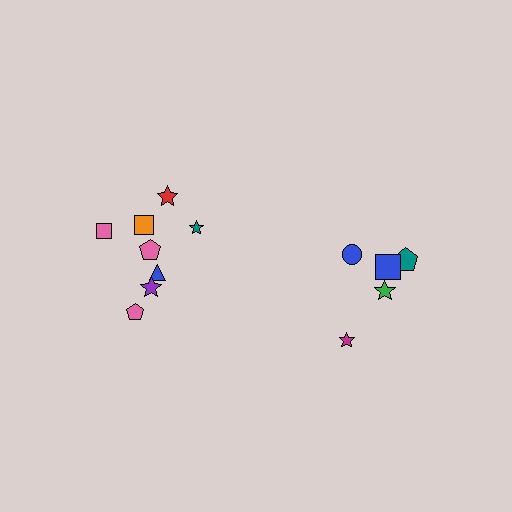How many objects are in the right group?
There are 5 objects.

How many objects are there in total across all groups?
There are 13 objects.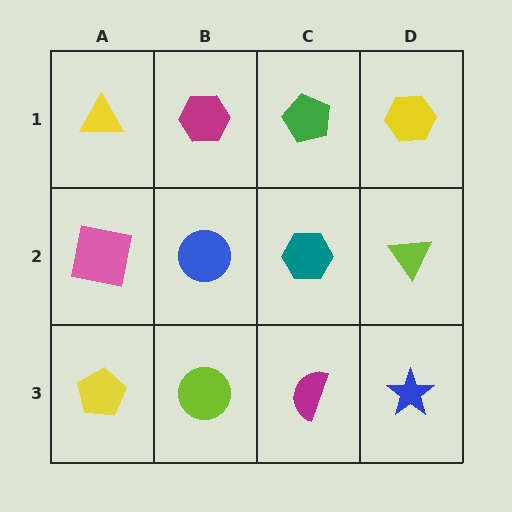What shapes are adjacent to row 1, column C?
A teal hexagon (row 2, column C), a magenta hexagon (row 1, column B), a yellow hexagon (row 1, column D).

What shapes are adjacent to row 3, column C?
A teal hexagon (row 2, column C), a lime circle (row 3, column B), a blue star (row 3, column D).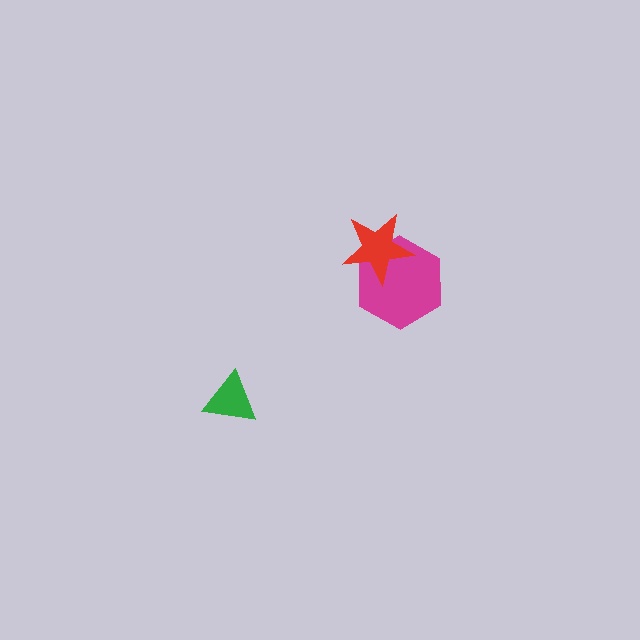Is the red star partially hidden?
No, no other shape covers it.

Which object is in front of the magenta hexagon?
The red star is in front of the magenta hexagon.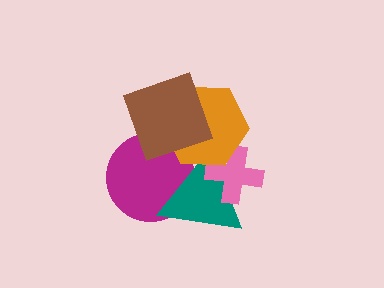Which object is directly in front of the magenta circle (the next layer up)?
The teal triangle is directly in front of the magenta circle.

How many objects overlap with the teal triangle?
3 objects overlap with the teal triangle.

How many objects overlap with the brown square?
2 objects overlap with the brown square.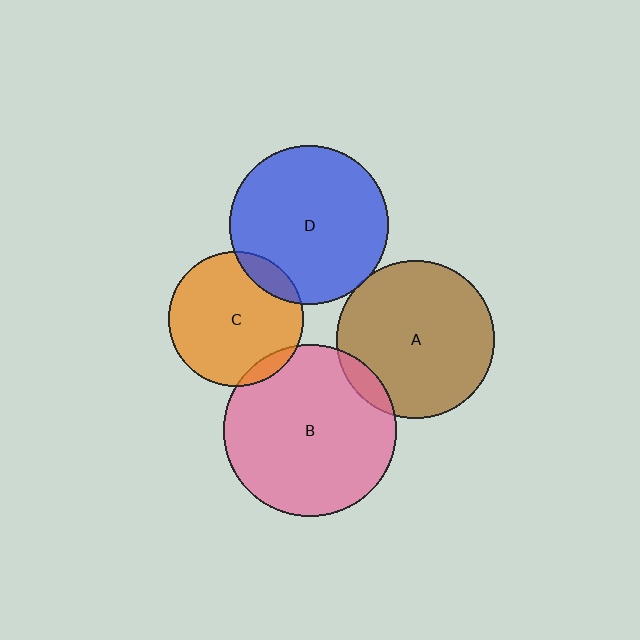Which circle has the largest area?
Circle B (pink).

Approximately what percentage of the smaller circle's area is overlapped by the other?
Approximately 5%.